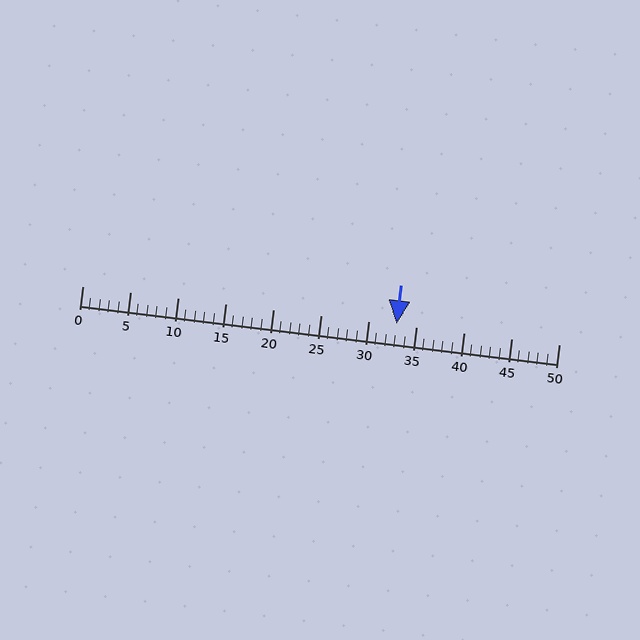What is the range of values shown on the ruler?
The ruler shows values from 0 to 50.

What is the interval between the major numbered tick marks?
The major tick marks are spaced 5 units apart.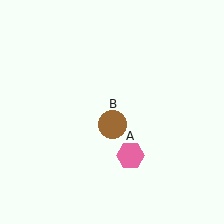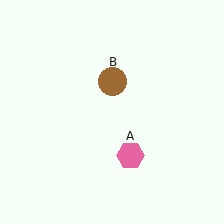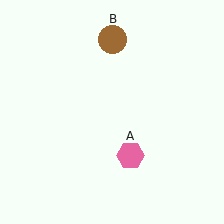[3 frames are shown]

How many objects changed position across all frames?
1 object changed position: brown circle (object B).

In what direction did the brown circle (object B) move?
The brown circle (object B) moved up.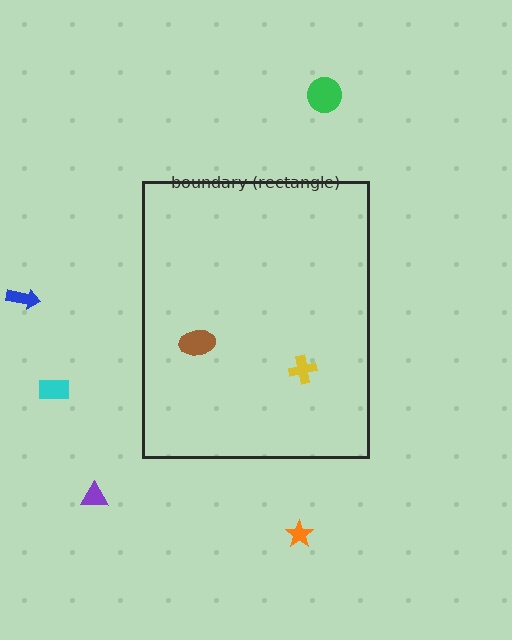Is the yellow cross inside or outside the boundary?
Inside.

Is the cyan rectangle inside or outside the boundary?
Outside.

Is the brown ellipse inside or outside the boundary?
Inside.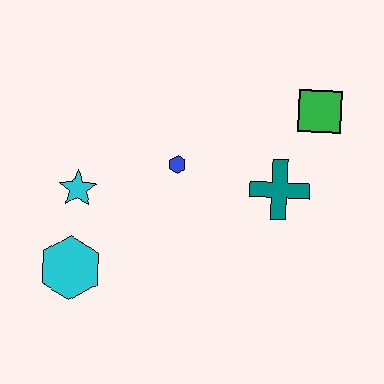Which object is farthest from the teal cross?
The cyan hexagon is farthest from the teal cross.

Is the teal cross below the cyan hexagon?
No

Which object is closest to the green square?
The teal cross is closest to the green square.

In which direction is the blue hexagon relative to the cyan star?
The blue hexagon is to the right of the cyan star.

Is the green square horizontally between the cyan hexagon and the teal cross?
No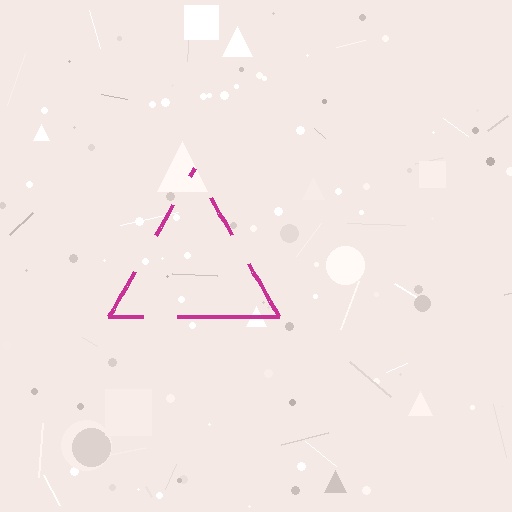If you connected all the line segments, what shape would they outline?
They would outline a triangle.